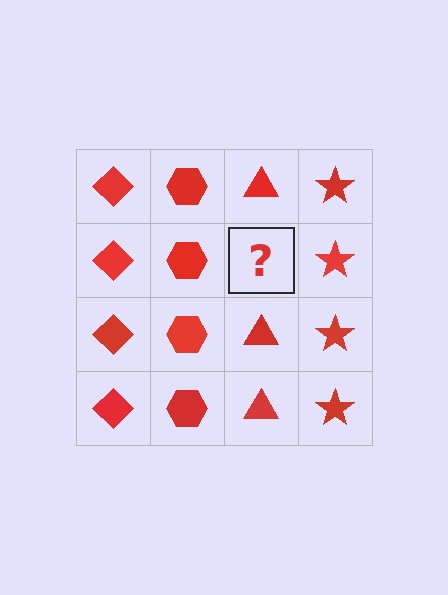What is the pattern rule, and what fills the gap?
The rule is that each column has a consistent shape. The gap should be filled with a red triangle.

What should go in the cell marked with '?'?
The missing cell should contain a red triangle.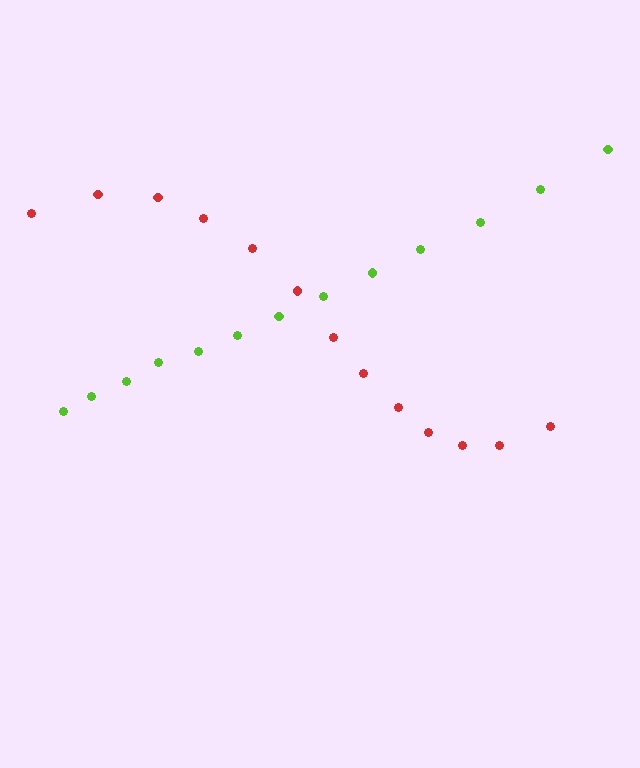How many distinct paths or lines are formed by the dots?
There are 2 distinct paths.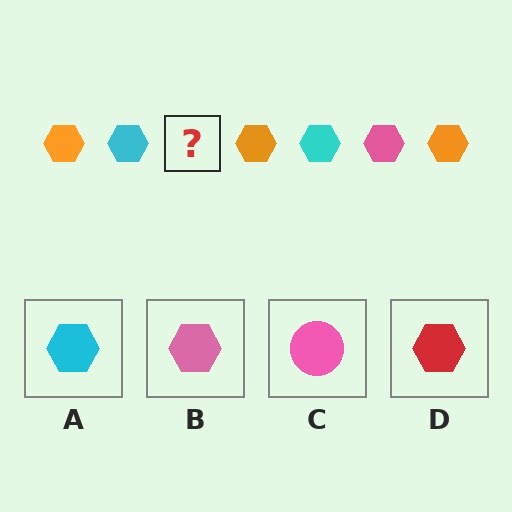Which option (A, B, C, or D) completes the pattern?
B.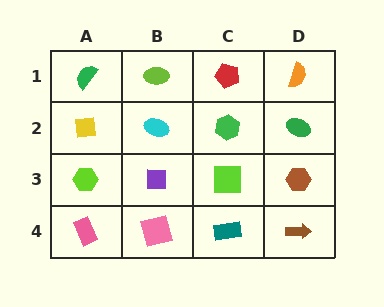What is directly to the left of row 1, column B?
A green semicircle.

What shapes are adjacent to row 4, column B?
A purple square (row 3, column B), a pink rectangle (row 4, column A), a teal rectangle (row 4, column C).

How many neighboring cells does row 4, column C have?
3.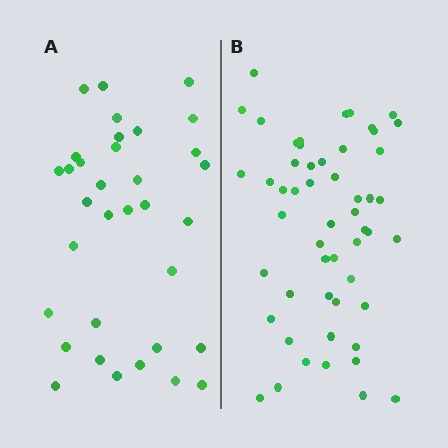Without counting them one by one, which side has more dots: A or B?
Region B (the right region) has more dots.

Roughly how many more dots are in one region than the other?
Region B has approximately 20 more dots than region A.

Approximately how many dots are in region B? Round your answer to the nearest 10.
About 50 dots. (The exact count is 53, which rounds to 50.)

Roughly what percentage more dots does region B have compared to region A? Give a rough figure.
About 55% more.